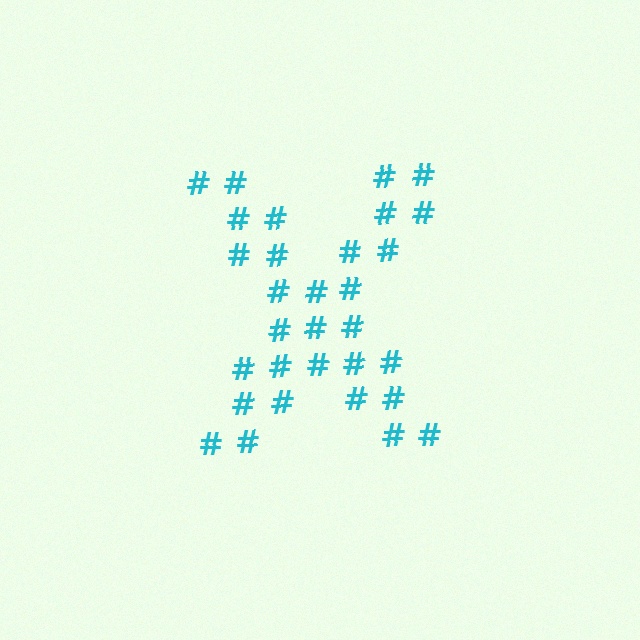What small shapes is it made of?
It is made of small hash symbols.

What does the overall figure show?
The overall figure shows the letter X.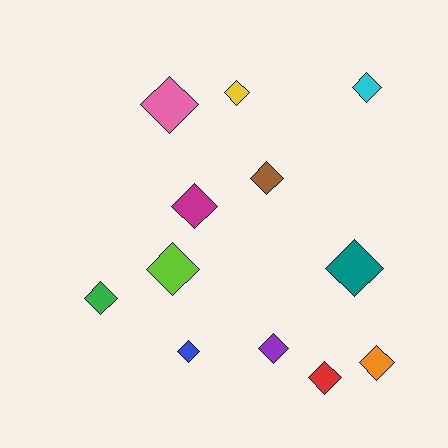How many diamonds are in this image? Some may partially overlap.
There are 12 diamonds.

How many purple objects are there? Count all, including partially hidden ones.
There is 1 purple object.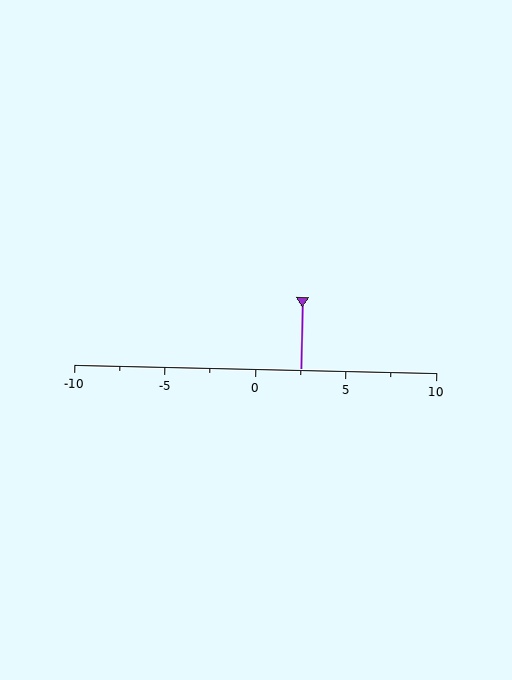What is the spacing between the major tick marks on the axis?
The major ticks are spaced 5 apart.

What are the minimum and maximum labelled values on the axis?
The axis runs from -10 to 10.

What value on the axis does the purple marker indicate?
The marker indicates approximately 2.5.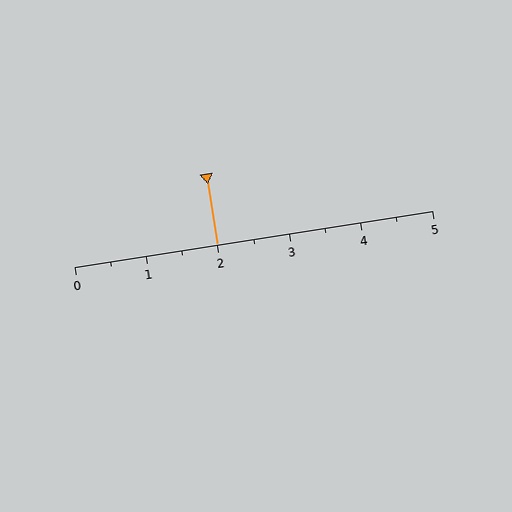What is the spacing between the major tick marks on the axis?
The major ticks are spaced 1 apart.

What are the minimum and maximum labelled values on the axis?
The axis runs from 0 to 5.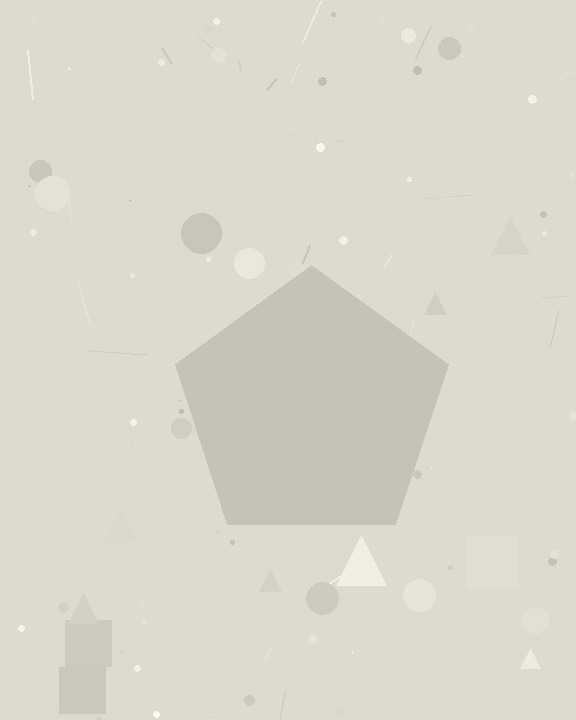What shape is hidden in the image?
A pentagon is hidden in the image.